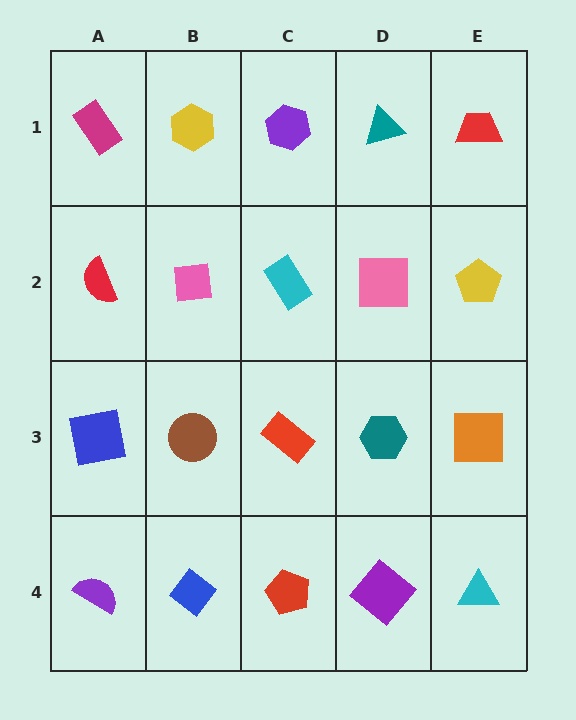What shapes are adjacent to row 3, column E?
A yellow pentagon (row 2, column E), a cyan triangle (row 4, column E), a teal hexagon (row 3, column D).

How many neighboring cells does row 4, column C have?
3.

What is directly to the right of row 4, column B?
A red pentagon.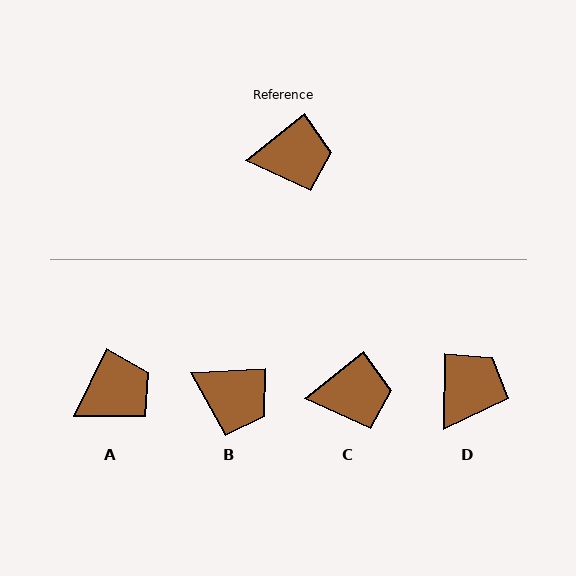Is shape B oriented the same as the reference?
No, it is off by about 36 degrees.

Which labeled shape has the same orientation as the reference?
C.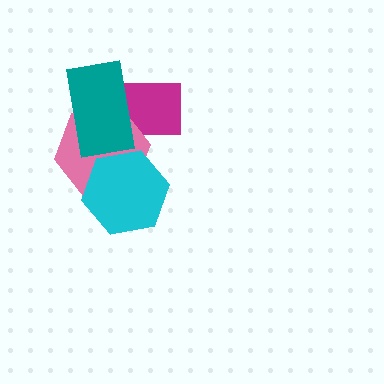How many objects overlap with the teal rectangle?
2 objects overlap with the teal rectangle.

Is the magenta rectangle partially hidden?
Yes, it is partially covered by another shape.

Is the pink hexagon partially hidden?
Yes, it is partially covered by another shape.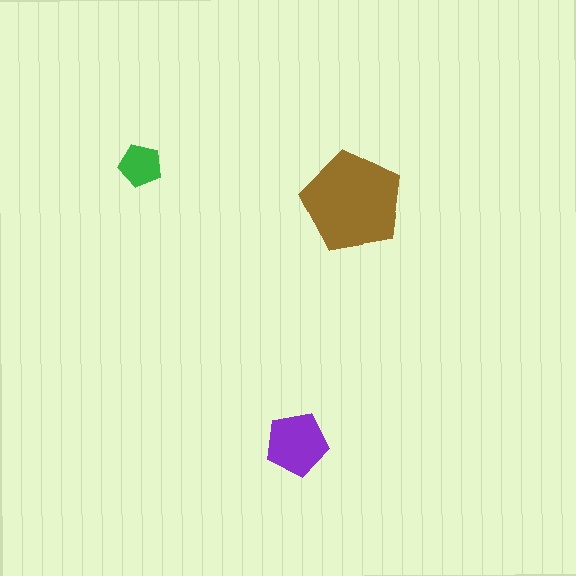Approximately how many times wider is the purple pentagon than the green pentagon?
About 1.5 times wider.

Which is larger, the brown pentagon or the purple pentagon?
The brown one.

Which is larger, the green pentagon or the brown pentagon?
The brown one.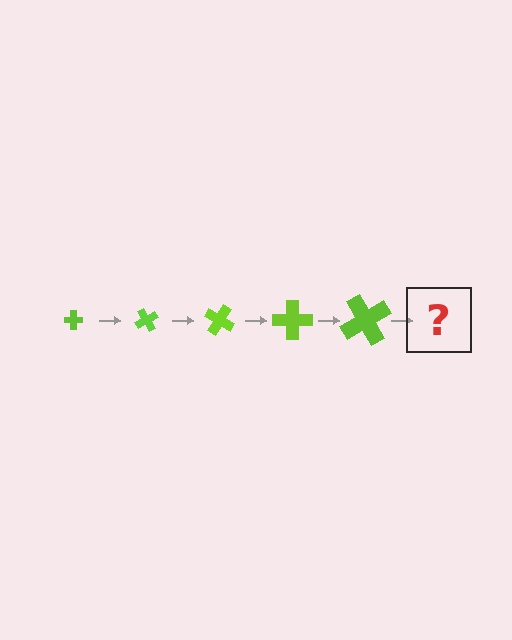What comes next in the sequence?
The next element should be a cross, larger than the previous one and rotated 300 degrees from the start.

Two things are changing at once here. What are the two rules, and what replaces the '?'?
The two rules are that the cross grows larger each step and it rotates 60 degrees each step. The '?' should be a cross, larger than the previous one and rotated 300 degrees from the start.